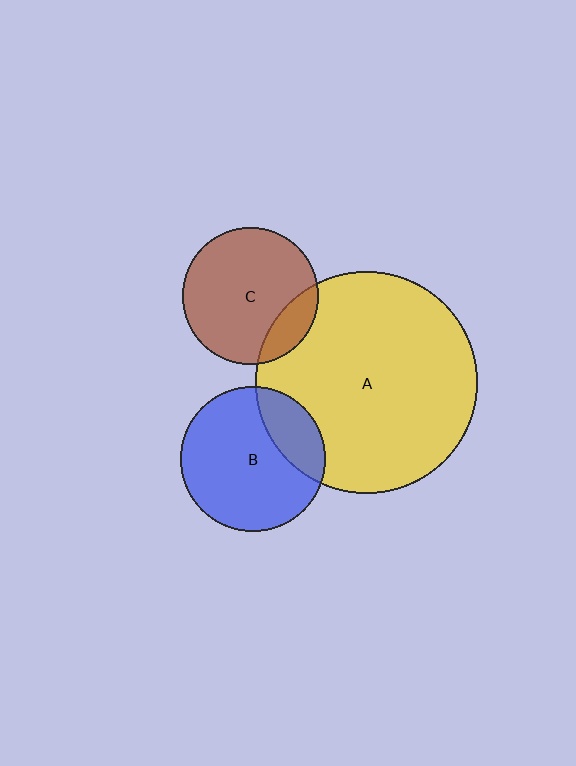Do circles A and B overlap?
Yes.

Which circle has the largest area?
Circle A (yellow).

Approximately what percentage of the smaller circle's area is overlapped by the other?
Approximately 25%.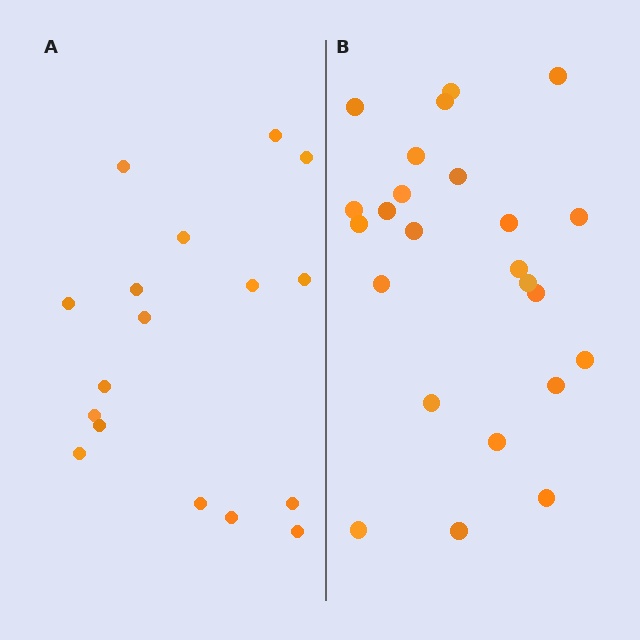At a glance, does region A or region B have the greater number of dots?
Region B (the right region) has more dots.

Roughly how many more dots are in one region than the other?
Region B has roughly 8 or so more dots than region A.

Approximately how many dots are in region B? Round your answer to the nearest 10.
About 20 dots. (The exact count is 24, which rounds to 20.)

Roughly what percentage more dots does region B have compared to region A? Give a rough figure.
About 40% more.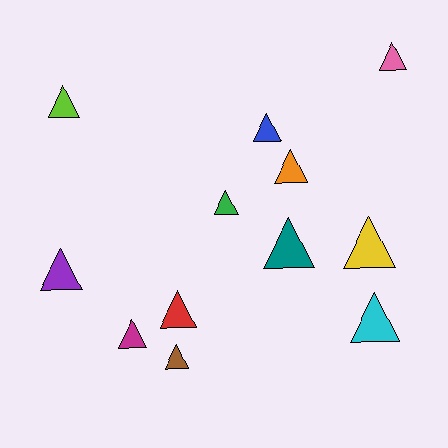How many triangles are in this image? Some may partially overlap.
There are 12 triangles.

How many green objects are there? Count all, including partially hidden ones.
There is 1 green object.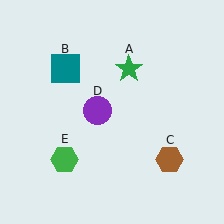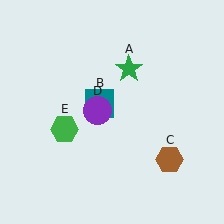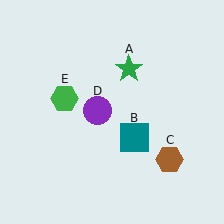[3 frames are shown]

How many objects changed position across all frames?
2 objects changed position: teal square (object B), green hexagon (object E).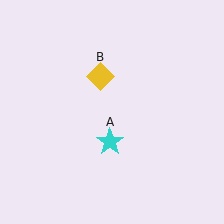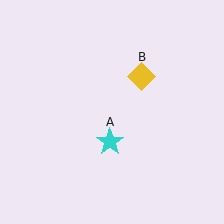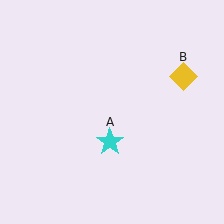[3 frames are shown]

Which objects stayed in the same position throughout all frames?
Cyan star (object A) remained stationary.